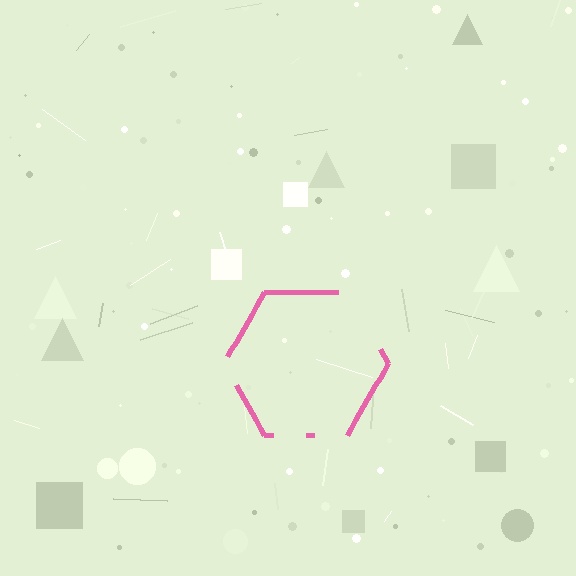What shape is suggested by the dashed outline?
The dashed outline suggests a hexagon.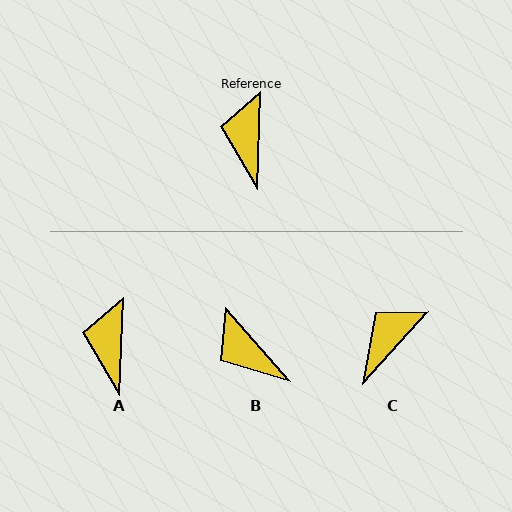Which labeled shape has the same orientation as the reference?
A.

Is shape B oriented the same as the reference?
No, it is off by about 43 degrees.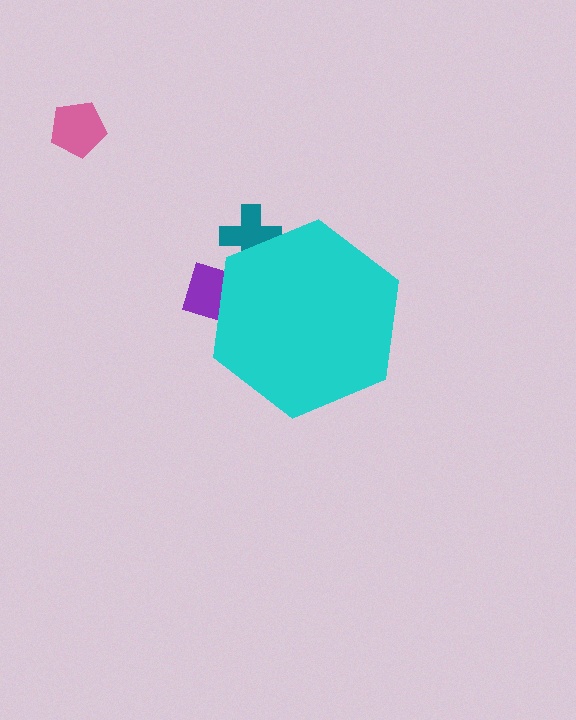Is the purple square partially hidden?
Yes, the purple square is partially hidden behind the cyan hexagon.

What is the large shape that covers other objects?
A cyan hexagon.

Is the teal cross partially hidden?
Yes, the teal cross is partially hidden behind the cyan hexagon.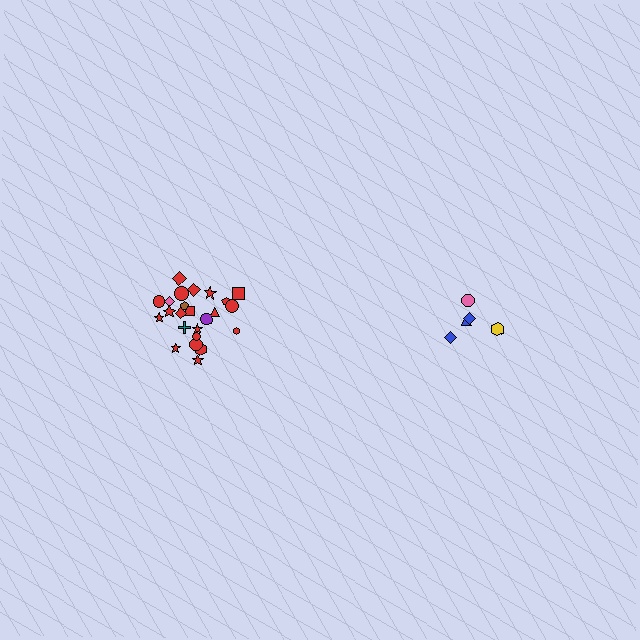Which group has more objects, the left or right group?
The left group.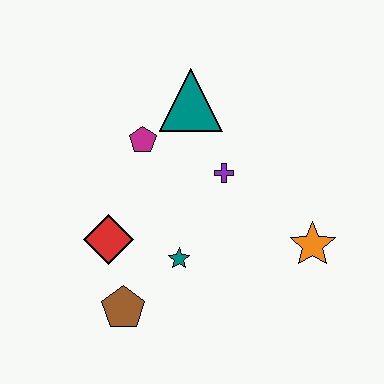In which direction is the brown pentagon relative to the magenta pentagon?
The brown pentagon is below the magenta pentagon.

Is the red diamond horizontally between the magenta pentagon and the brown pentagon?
No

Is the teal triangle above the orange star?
Yes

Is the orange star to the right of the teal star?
Yes